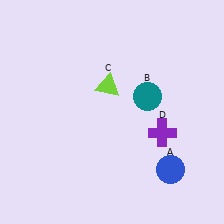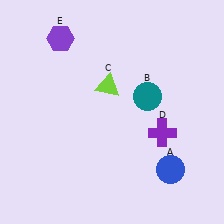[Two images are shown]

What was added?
A purple hexagon (E) was added in Image 2.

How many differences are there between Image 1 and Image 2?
There is 1 difference between the two images.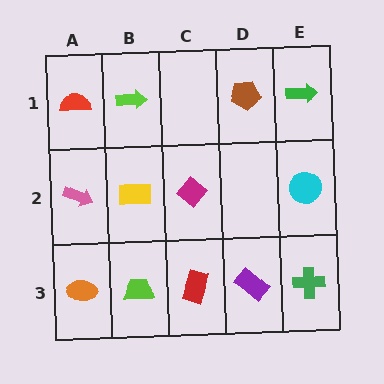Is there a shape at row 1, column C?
No, that cell is empty.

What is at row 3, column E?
A green cross.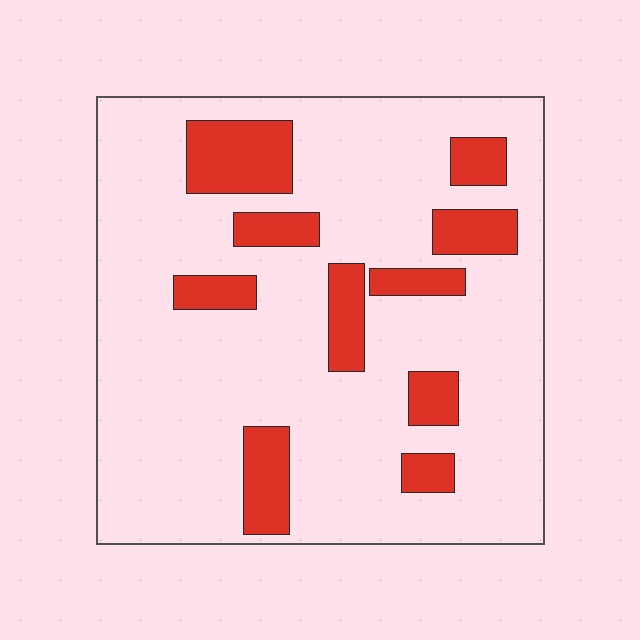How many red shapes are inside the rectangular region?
10.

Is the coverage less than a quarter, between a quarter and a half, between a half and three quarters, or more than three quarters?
Less than a quarter.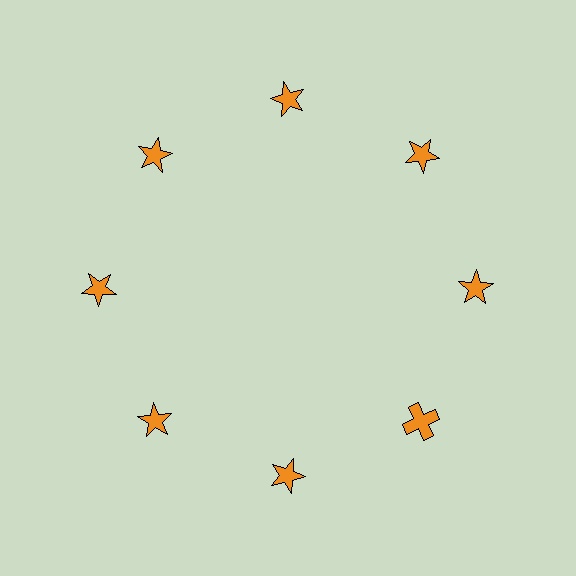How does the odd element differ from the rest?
It has a different shape: cross instead of star.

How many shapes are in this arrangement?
There are 8 shapes arranged in a ring pattern.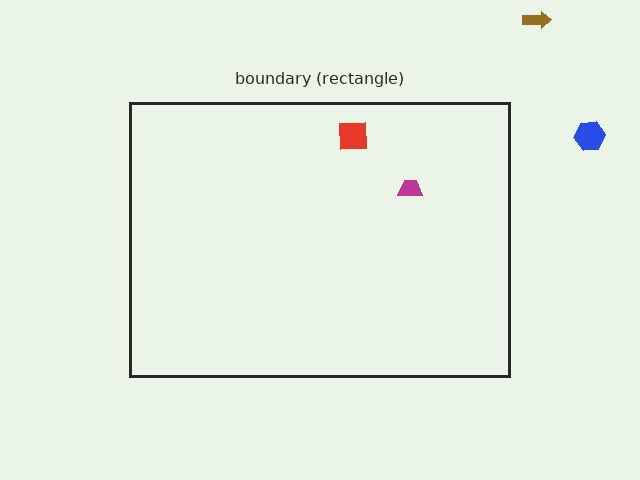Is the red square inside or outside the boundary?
Inside.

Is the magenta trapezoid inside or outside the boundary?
Inside.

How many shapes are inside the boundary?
2 inside, 2 outside.